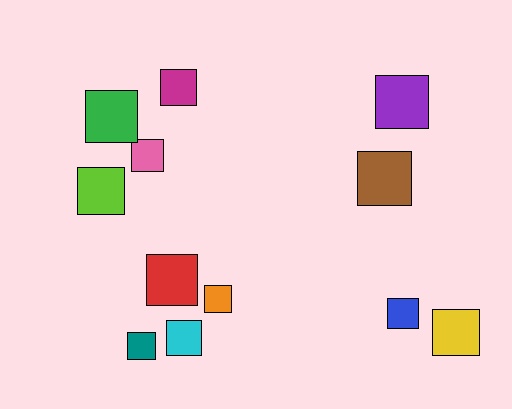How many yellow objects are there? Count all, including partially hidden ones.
There is 1 yellow object.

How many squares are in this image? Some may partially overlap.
There are 12 squares.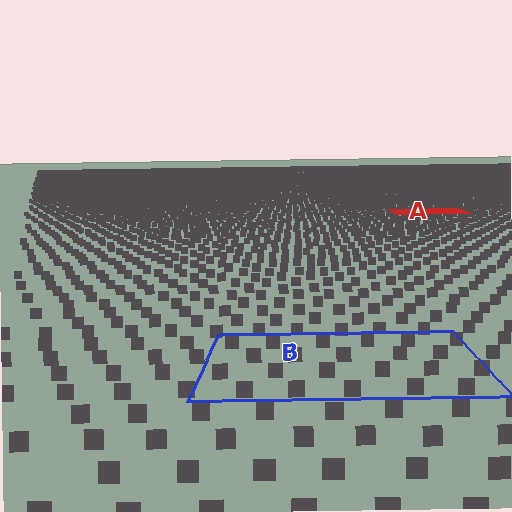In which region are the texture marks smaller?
The texture marks are smaller in region A, because it is farther away.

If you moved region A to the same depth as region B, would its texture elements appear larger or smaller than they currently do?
They would appear larger. At a closer depth, the same texture elements are projected at a bigger on-screen size.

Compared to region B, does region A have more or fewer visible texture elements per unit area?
Region A has more texture elements per unit area — they are packed more densely because it is farther away.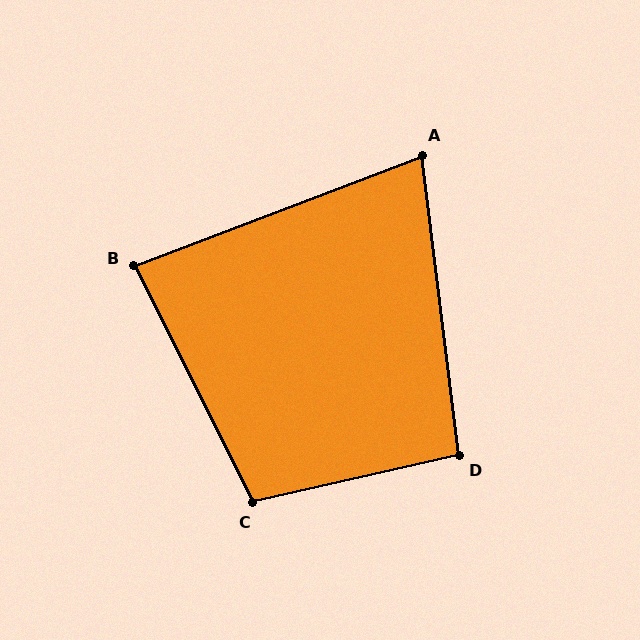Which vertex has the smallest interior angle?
A, at approximately 76 degrees.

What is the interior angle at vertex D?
Approximately 96 degrees (obtuse).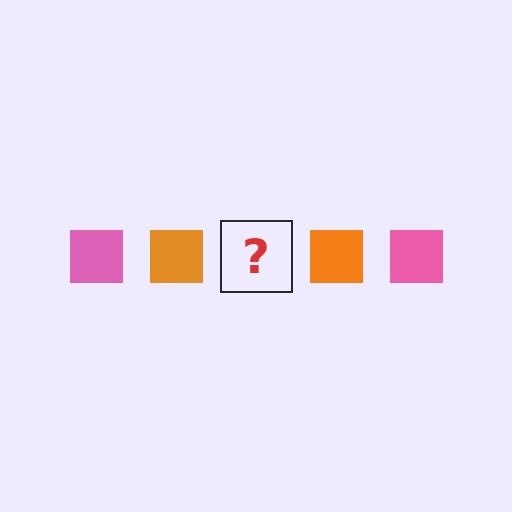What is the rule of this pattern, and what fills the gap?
The rule is that the pattern cycles through pink, orange squares. The gap should be filled with a pink square.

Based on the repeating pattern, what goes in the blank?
The blank should be a pink square.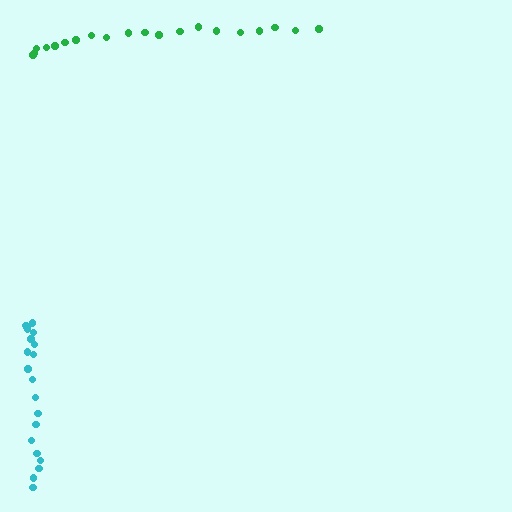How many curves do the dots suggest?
There are 2 distinct paths.